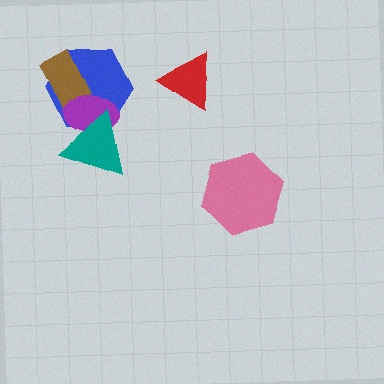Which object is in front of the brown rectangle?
The purple ellipse is in front of the brown rectangle.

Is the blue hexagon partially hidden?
Yes, it is partially covered by another shape.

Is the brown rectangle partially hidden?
Yes, it is partially covered by another shape.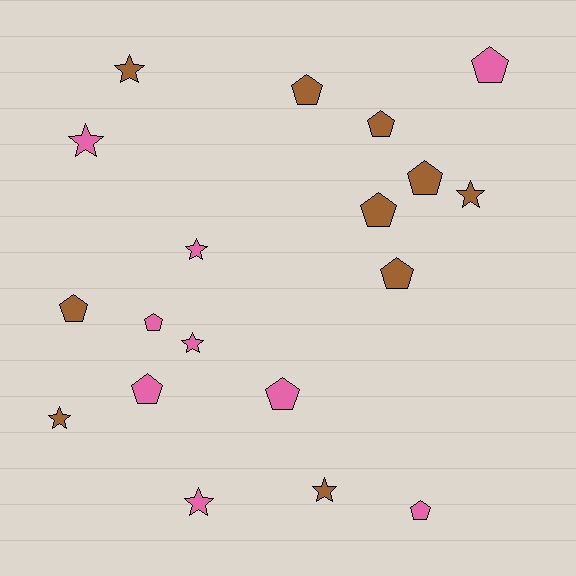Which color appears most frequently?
Brown, with 10 objects.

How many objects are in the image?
There are 19 objects.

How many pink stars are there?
There are 4 pink stars.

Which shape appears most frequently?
Pentagon, with 11 objects.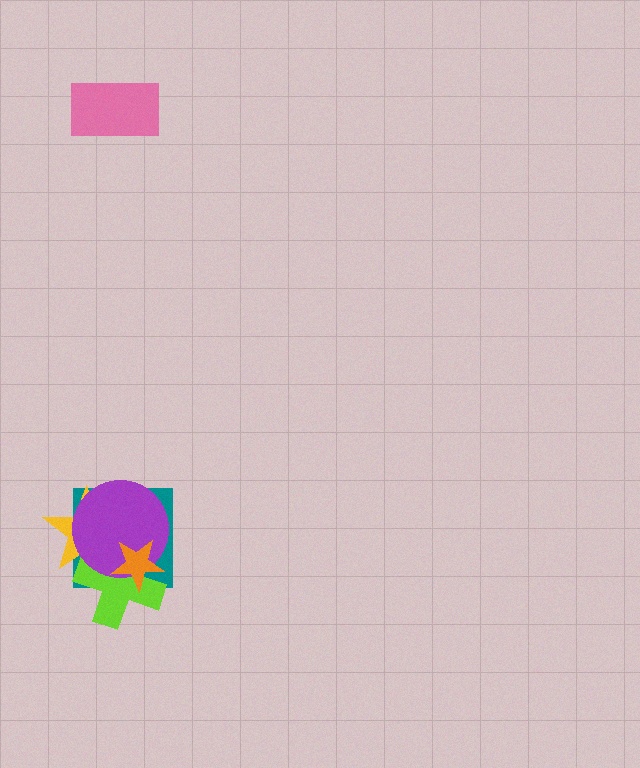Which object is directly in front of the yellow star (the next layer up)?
The lime cross is directly in front of the yellow star.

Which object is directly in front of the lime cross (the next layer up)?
The purple circle is directly in front of the lime cross.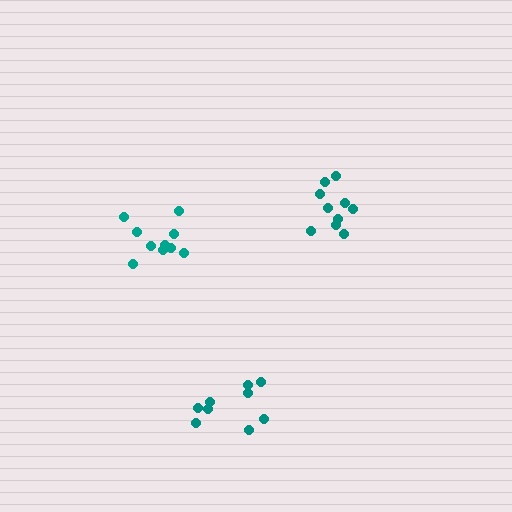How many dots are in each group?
Group 1: 10 dots, Group 2: 10 dots, Group 3: 9 dots (29 total).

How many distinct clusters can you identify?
There are 3 distinct clusters.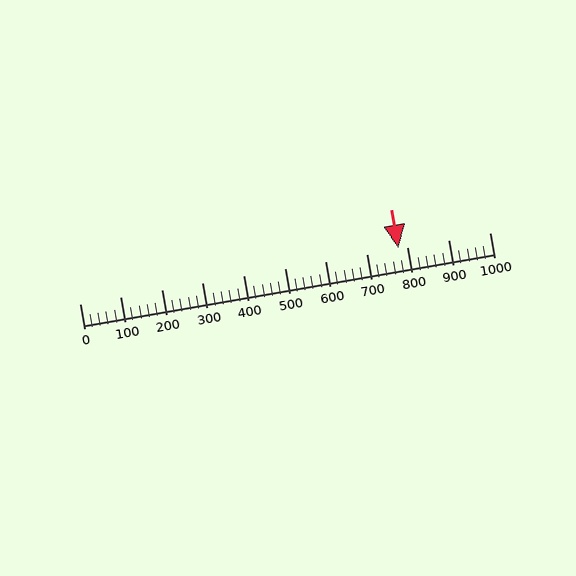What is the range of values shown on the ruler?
The ruler shows values from 0 to 1000.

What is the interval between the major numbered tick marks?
The major tick marks are spaced 100 units apart.